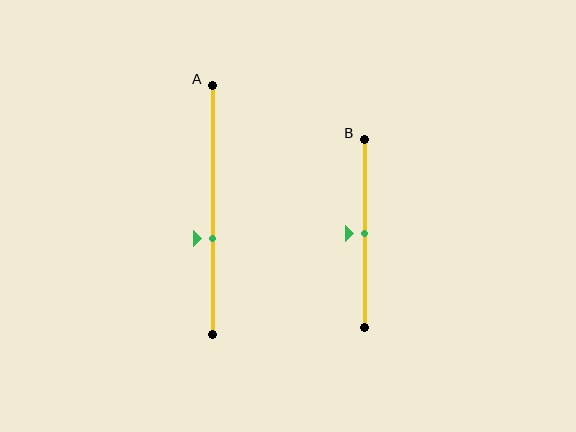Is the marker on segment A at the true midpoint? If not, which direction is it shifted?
No, the marker on segment A is shifted downward by about 11% of the segment length.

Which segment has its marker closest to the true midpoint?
Segment B has its marker closest to the true midpoint.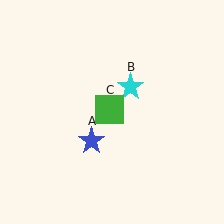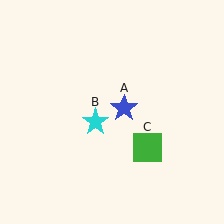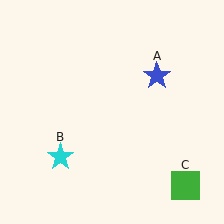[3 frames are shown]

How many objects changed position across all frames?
3 objects changed position: blue star (object A), cyan star (object B), green square (object C).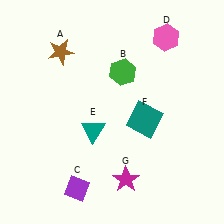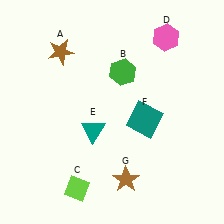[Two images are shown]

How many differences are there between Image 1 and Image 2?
There are 2 differences between the two images.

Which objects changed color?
C changed from purple to lime. G changed from magenta to brown.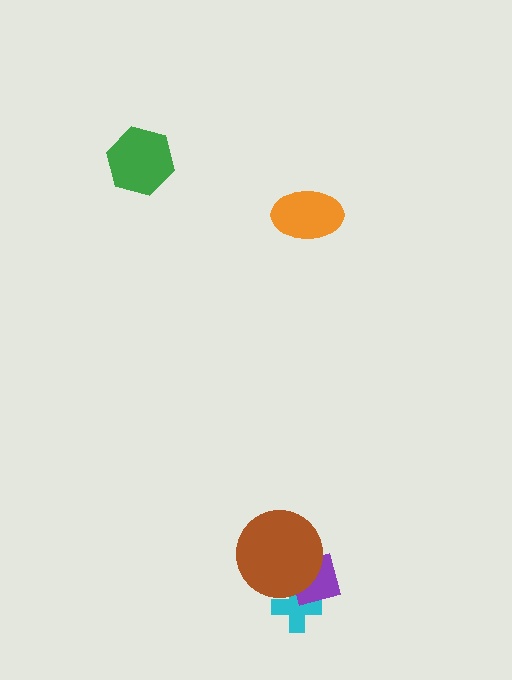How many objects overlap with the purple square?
2 objects overlap with the purple square.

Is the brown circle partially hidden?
No, no other shape covers it.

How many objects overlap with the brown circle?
2 objects overlap with the brown circle.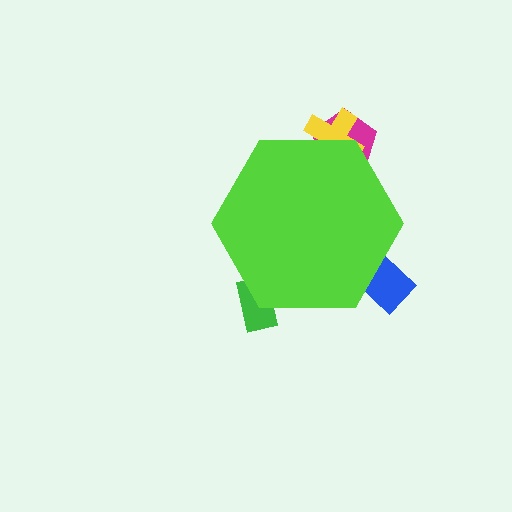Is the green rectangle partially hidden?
Yes, the green rectangle is partially hidden behind the lime hexagon.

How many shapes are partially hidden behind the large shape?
4 shapes are partially hidden.